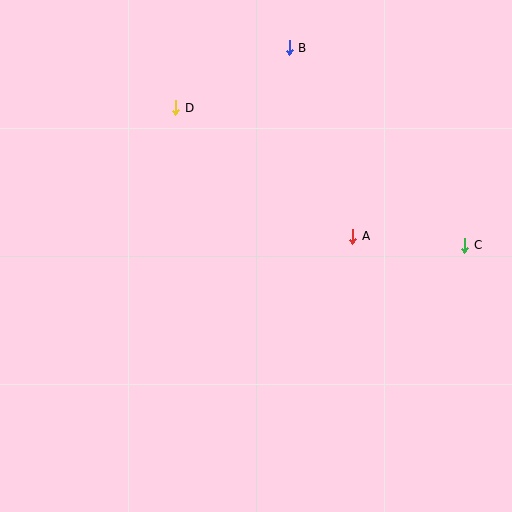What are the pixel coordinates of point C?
Point C is at (465, 245).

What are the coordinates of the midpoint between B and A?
The midpoint between B and A is at (321, 142).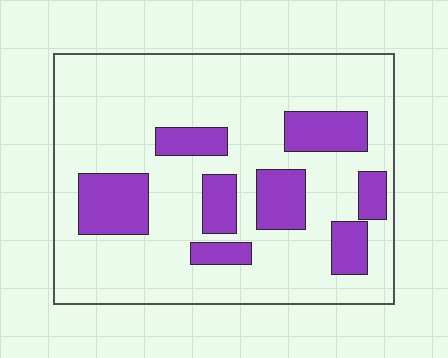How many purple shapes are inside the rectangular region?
8.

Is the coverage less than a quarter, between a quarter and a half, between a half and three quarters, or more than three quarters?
Less than a quarter.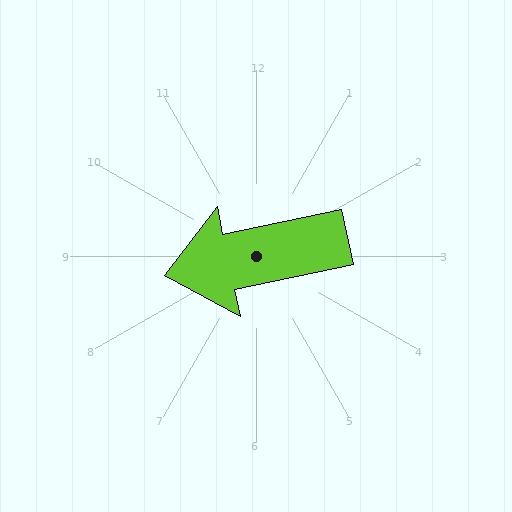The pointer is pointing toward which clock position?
Roughly 9 o'clock.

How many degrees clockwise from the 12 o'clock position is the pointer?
Approximately 258 degrees.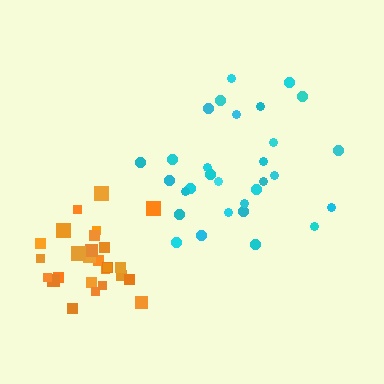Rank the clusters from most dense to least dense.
orange, cyan.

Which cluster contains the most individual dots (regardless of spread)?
Cyan (30).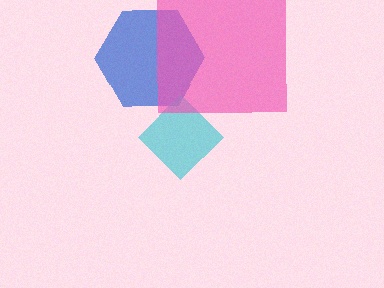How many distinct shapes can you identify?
There are 3 distinct shapes: a blue hexagon, a cyan diamond, a pink square.